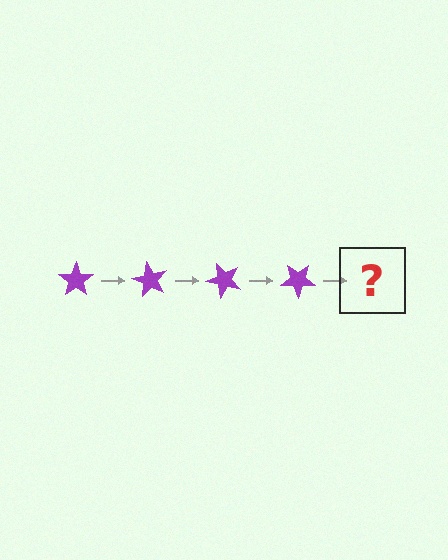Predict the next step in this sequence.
The next step is a purple star rotated 240 degrees.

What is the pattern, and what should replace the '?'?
The pattern is that the star rotates 60 degrees each step. The '?' should be a purple star rotated 240 degrees.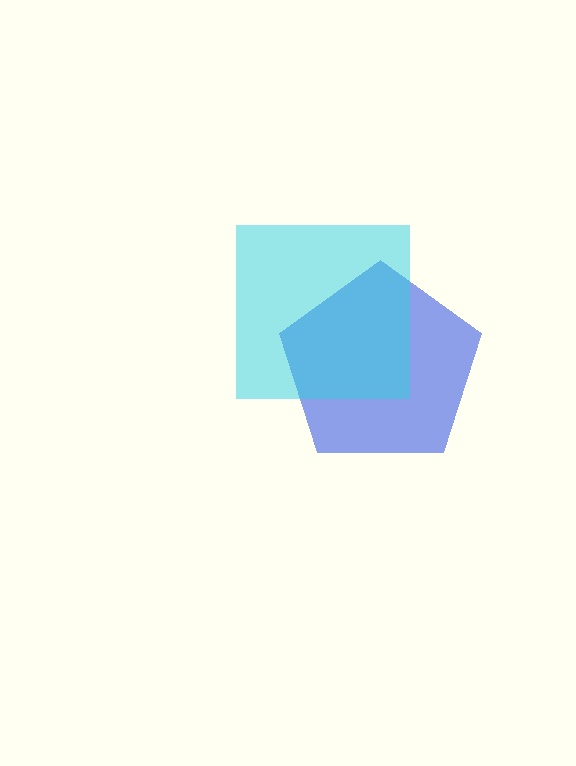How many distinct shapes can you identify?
There are 2 distinct shapes: a blue pentagon, a cyan square.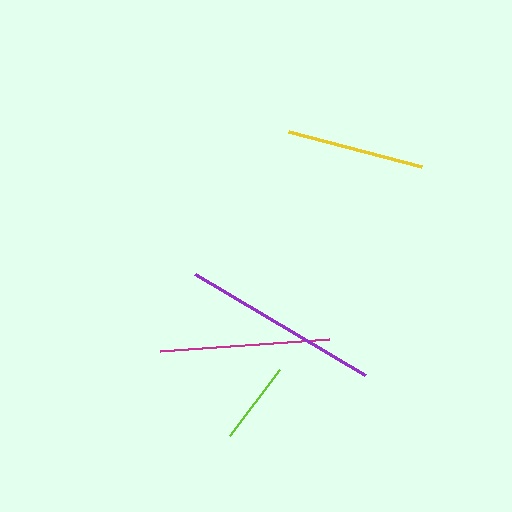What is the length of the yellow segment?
The yellow segment is approximately 137 pixels long.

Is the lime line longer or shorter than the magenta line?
The magenta line is longer than the lime line.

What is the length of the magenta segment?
The magenta segment is approximately 170 pixels long.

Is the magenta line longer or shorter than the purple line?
The purple line is longer than the magenta line.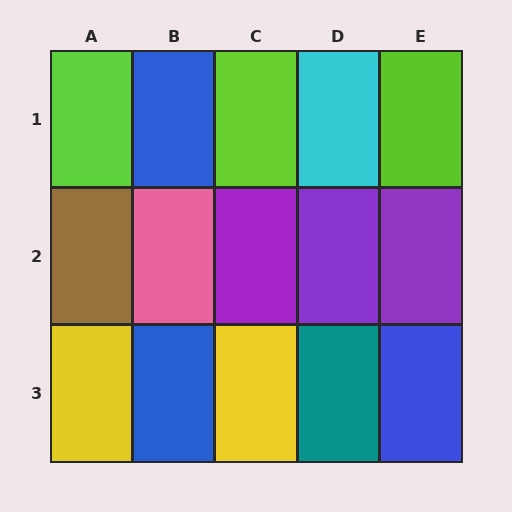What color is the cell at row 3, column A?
Yellow.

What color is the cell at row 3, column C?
Yellow.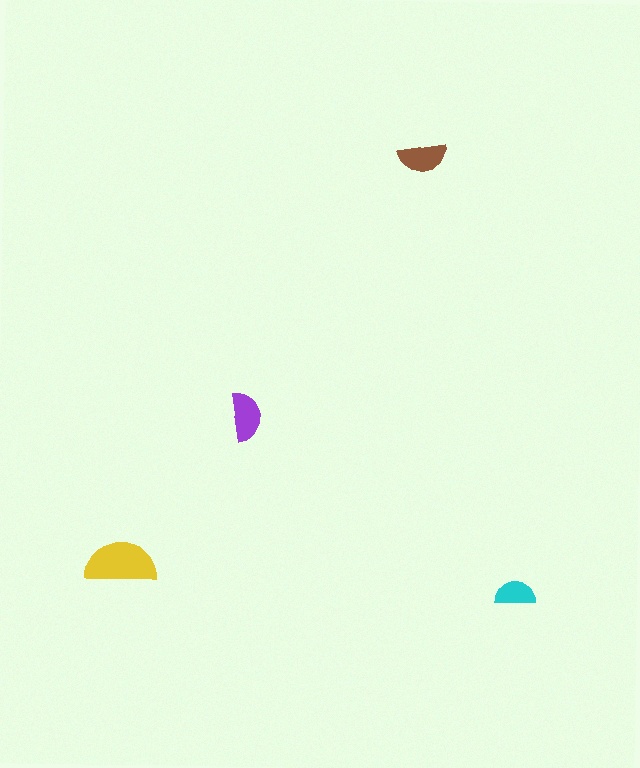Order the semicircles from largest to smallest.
the yellow one, the purple one, the brown one, the cyan one.